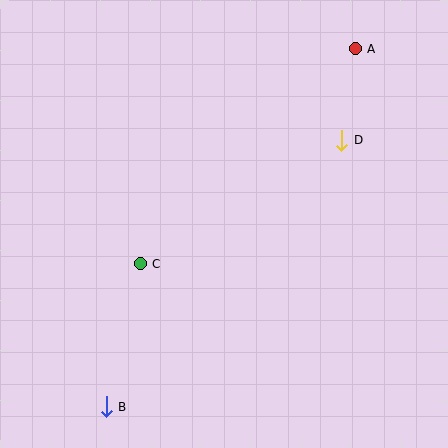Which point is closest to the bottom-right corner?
Point D is closest to the bottom-right corner.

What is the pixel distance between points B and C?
The distance between B and C is 147 pixels.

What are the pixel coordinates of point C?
Point C is at (140, 264).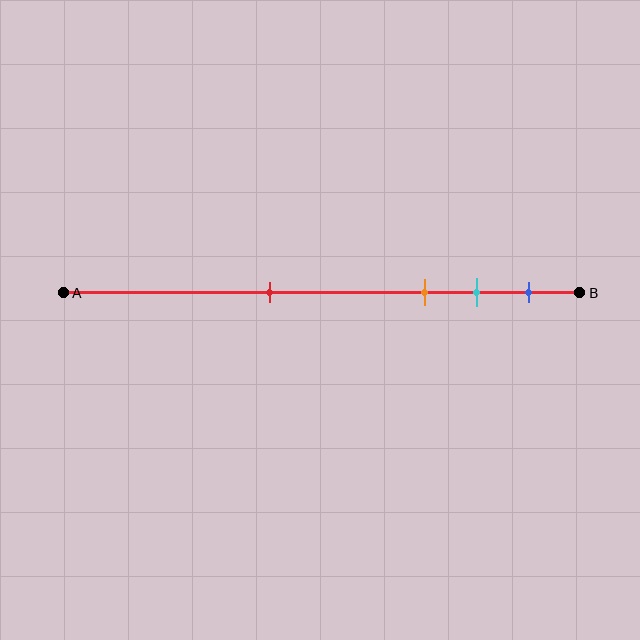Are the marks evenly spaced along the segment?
No, the marks are not evenly spaced.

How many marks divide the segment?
There are 4 marks dividing the segment.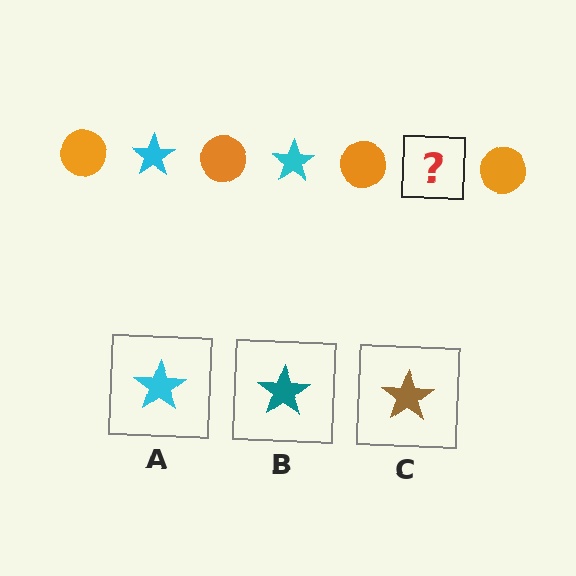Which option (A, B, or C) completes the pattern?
A.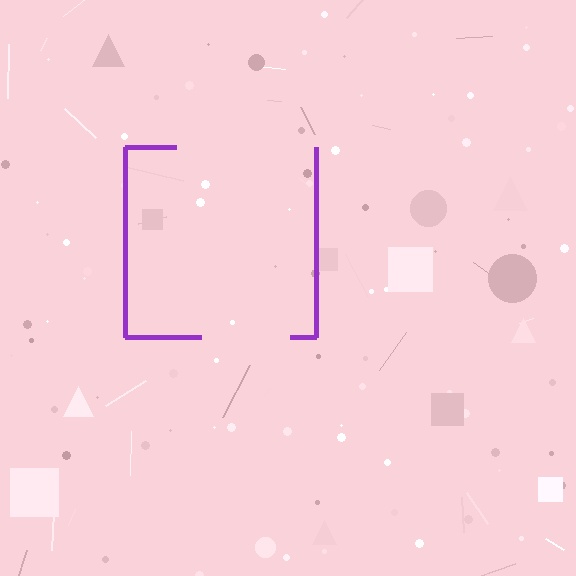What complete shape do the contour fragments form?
The contour fragments form a square.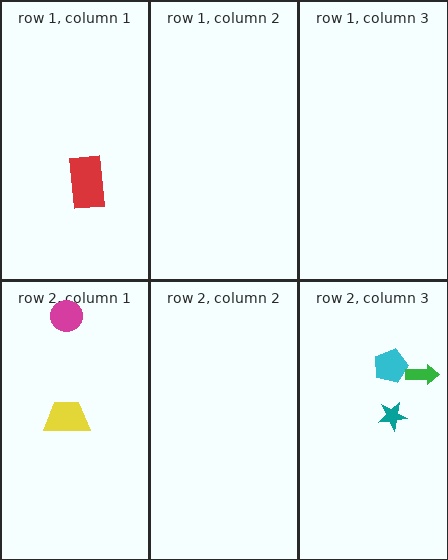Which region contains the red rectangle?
The row 1, column 1 region.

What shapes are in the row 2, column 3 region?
The teal star, the cyan pentagon, the green arrow.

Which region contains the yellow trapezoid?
The row 2, column 1 region.